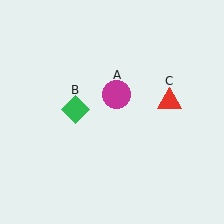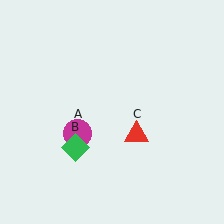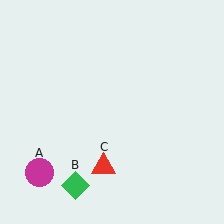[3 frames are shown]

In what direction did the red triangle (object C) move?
The red triangle (object C) moved down and to the left.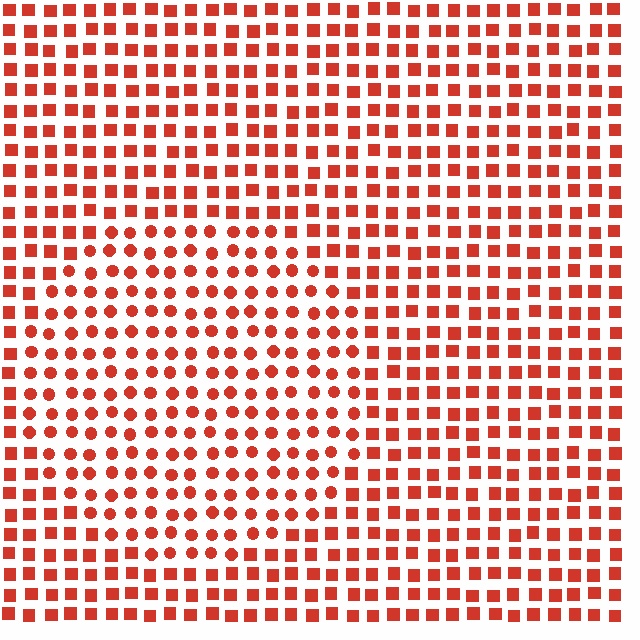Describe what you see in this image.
The image is filled with small red elements arranged in a uniform grid. A circle-shaped region contains circles, while the surrounding area contains squares. The boundary is defined purely by the change in element shape.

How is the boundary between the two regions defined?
The boundary is defined by a change in element shape: circles inside vs. squares outside. All elements share the same color and spacing.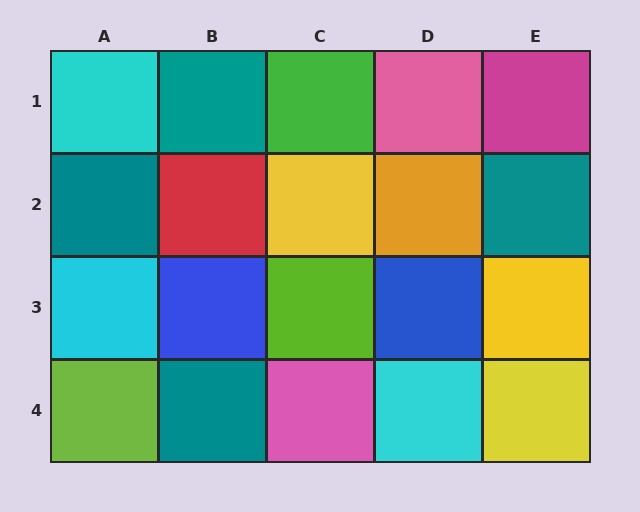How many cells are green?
1 cell is green.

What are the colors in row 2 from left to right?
Teal, red, yellow, orange, teal.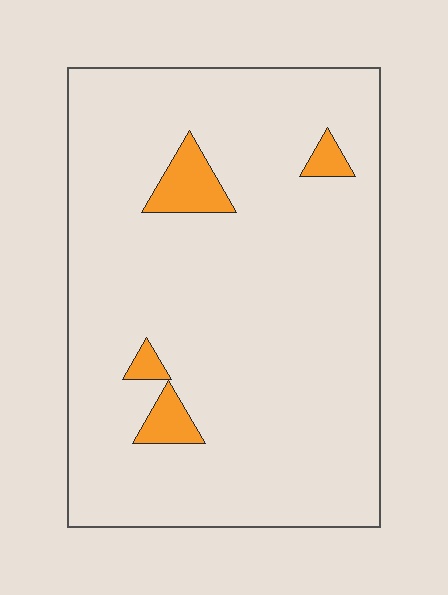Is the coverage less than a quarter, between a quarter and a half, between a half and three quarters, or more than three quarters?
Less than a quarter.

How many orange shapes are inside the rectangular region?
4.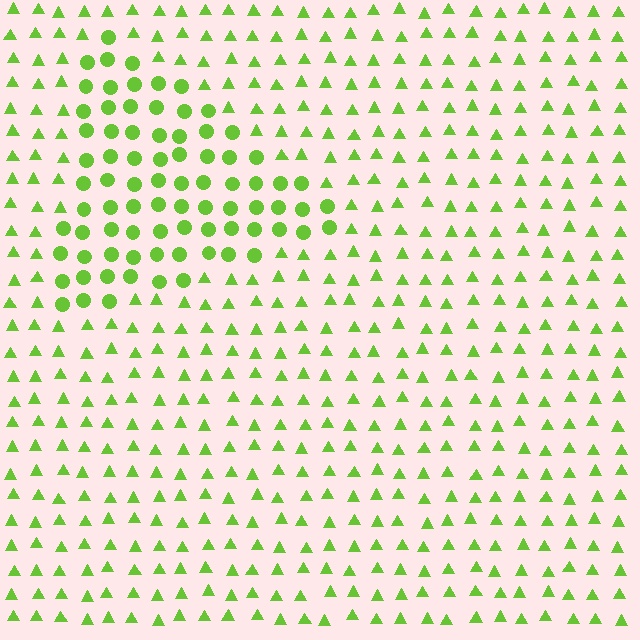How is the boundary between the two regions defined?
The boundary is defined by a change in element shape: circles inside vs. triangles outside. All elements share the same color and spacing.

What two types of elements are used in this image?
The image uses circles inside the triangle region and triangles outside it.